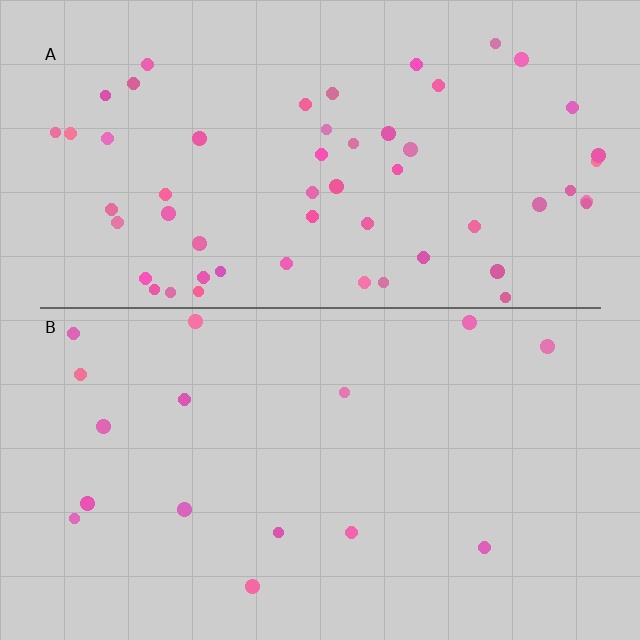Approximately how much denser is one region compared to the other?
Approximately 3.5× — region A over region B.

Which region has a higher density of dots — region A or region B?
A (the top).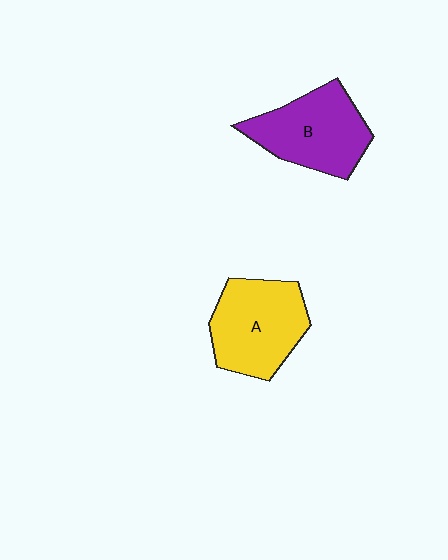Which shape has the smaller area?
Shape B (purple).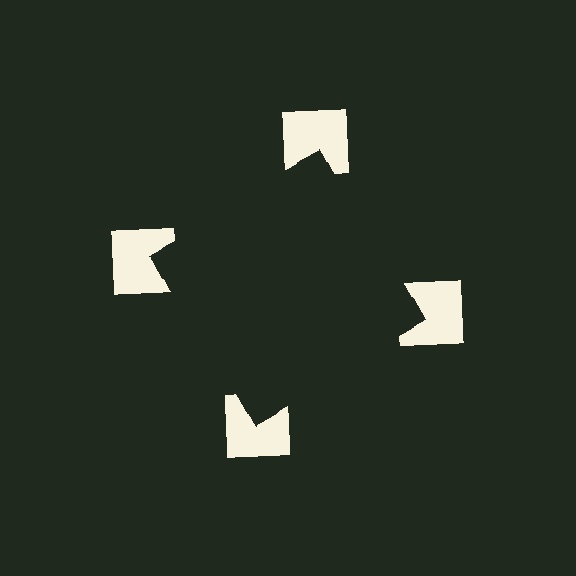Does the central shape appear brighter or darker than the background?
It typically appears slightly darker than the background, even though no actual brightness change is drawn.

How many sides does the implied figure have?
4 sides.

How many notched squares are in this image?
There are 4 — one at each vertex of the illusory square.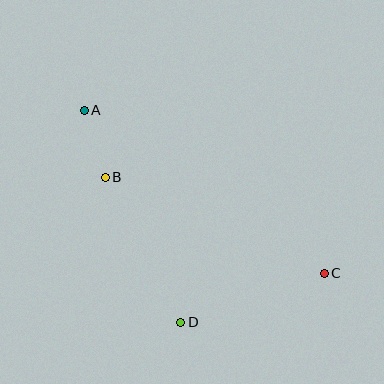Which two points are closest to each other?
Points A and B are closest to each other.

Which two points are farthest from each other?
Points A and C are farthest from each other.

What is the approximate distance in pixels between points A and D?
The distance between A and D is approximately 233 pixels.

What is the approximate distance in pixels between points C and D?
The distance between C and D is approximately 152 pixels.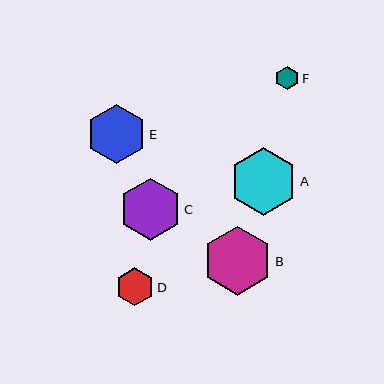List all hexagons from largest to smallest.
From largest to smallest: B, A, C, E, D, F.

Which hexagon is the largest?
Hexagon B is the largest with a size of approximately 69 pixels.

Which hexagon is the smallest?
Hexagon F is the smallest with a size of approximately 23 pixels.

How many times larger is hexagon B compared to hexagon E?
Hexagon B is approximately 1.2 times the size of hexagon E.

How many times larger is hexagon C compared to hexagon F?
Hexagon C is approximately 2.7 times the size of hexagon F.